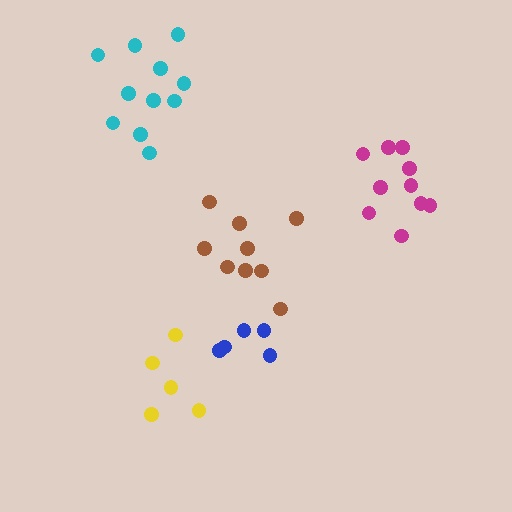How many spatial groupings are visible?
There are 5 spatial groupings.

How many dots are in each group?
Group 1: 5 dots, Group 2: 9 dots, Group 3: 11 dots, Group 4: 5 dots, Group 5: 10 dots (40 total).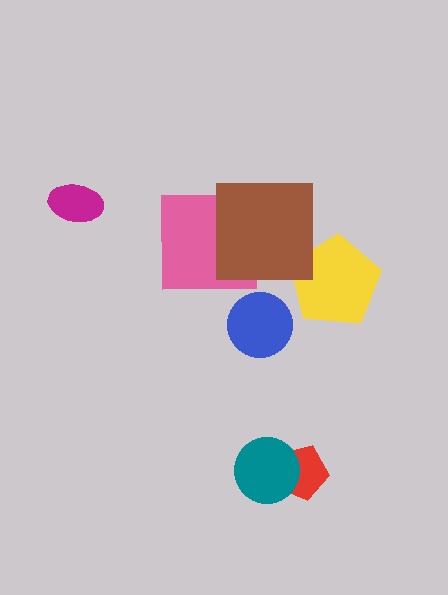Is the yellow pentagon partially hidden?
Yes, it is partially covered by another shape.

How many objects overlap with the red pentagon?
1 object overlaps with the red pentagon.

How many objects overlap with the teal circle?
1 object overlaps with the teal circle.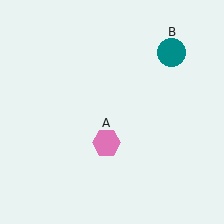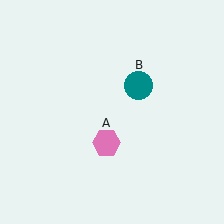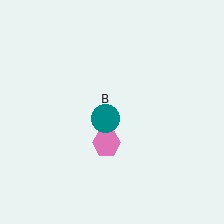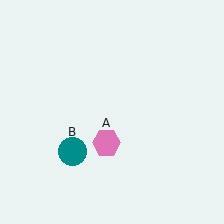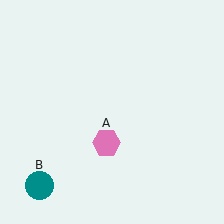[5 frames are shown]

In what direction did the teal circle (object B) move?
The teal circle (object B) moved down and to the left.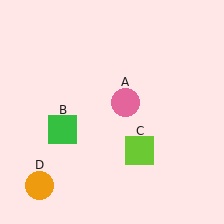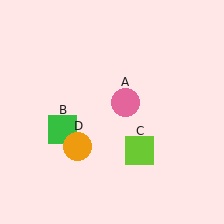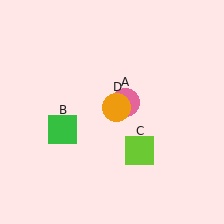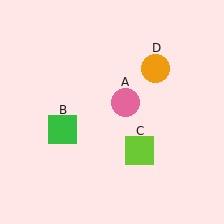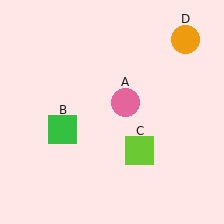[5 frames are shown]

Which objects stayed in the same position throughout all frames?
Pink circle (object A) and green square (object B) and lime square (object C) remained stationary.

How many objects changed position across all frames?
1 object changed position: orange circle (object D).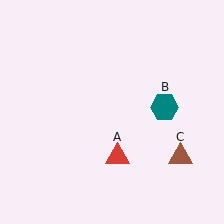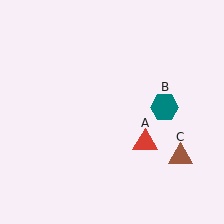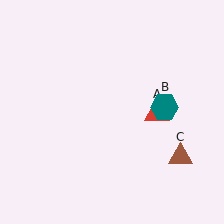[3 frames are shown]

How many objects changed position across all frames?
1 object changed position: red triangle (object A).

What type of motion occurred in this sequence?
The red triangle (object A) rotated counterclockwise around the center of the scene.